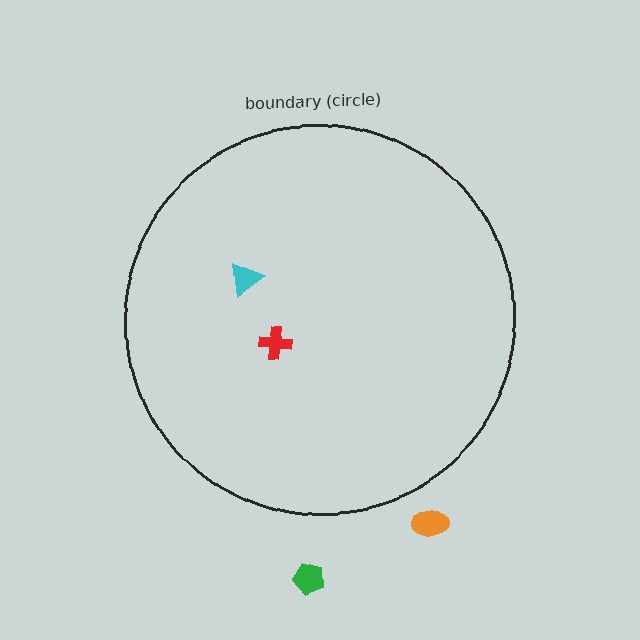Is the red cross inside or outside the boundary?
Inside.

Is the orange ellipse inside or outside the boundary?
Outside.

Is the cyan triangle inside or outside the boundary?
Inside.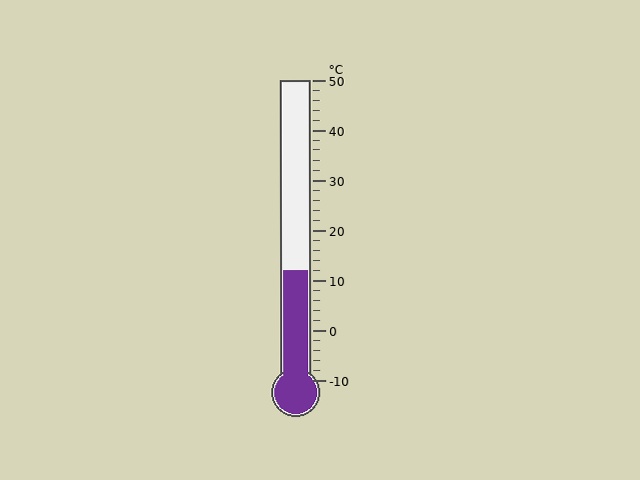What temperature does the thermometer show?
The thermometer shows approximately 12°C.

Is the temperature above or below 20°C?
The temperature is below 20°C.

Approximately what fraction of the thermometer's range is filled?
The thermometer is filled to approximately 35% of its range.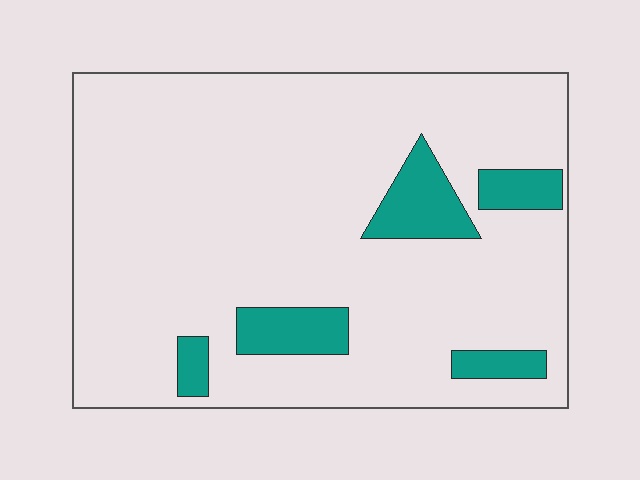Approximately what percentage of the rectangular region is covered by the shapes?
Approximately 10%.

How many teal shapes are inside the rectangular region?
5.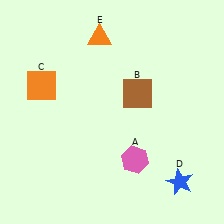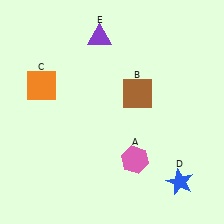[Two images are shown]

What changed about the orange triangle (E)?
In Image 1, E is orange. In Image 2, it changed to purple.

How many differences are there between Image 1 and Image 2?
There is 1 difference between the two images.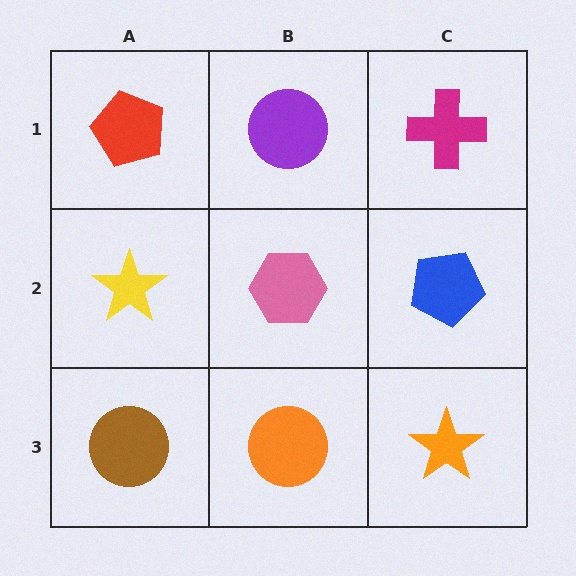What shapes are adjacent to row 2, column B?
A purple circle (row 1, column B), an orange circle (row 3, column B), a yellow star (row 2, column A), a blue pentagon (row 2, column C).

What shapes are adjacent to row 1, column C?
A blue pentagon (row 2, column C), a purple circle (row 1, column B).